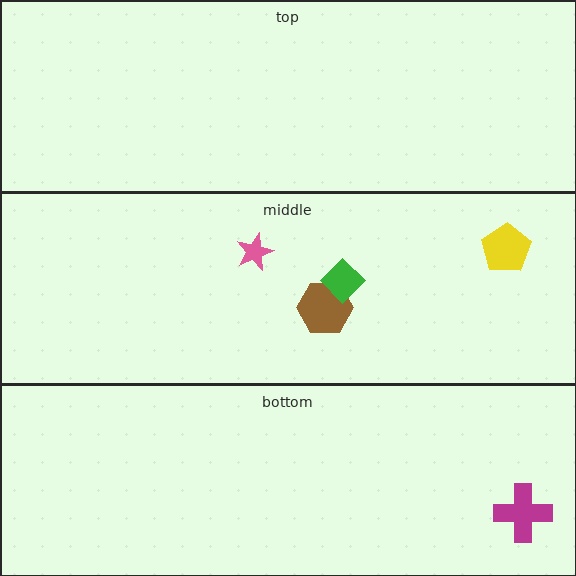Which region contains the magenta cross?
The bottom region.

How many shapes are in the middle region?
4.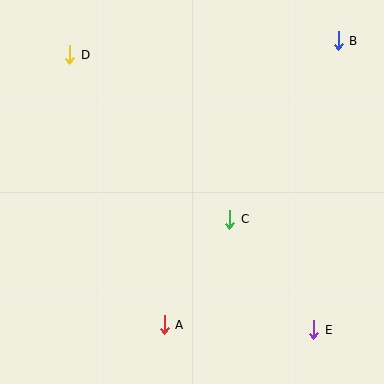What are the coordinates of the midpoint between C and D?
The midpoint between C and D is at (150, 137).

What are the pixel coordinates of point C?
Point C is at (230, 219).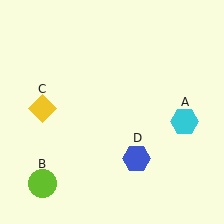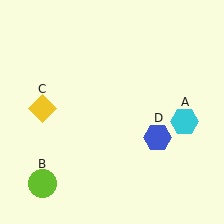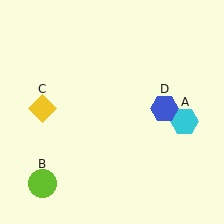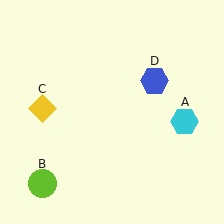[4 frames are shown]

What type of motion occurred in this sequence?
The blue hexagon (object D) rotated counterclockwise around the center of the scene.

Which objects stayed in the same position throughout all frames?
Cyan hexagon (object A) and lime circle (object B) and yellow diamond (object C) remained stationary.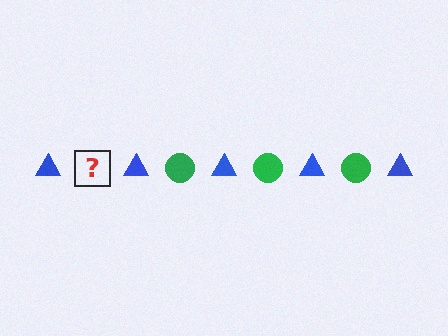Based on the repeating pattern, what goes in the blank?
The blank should be a green circle.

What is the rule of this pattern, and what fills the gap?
The rule is that the pattern alternates between blue triangle and green circle. The gap should be filled with a green circle.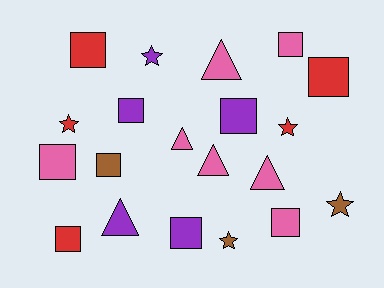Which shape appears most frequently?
Square, with 10 objects.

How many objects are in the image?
There are 20 objects.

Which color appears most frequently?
Pink, with 7 objects.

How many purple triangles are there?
There is 1 purple triangle.